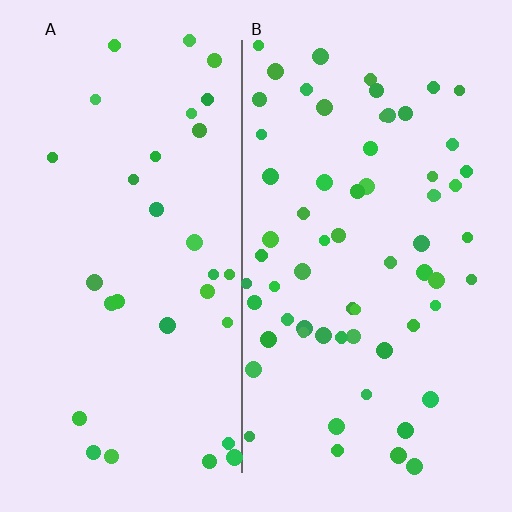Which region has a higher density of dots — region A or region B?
B (the right).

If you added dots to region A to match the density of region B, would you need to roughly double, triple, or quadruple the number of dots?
Approximately double.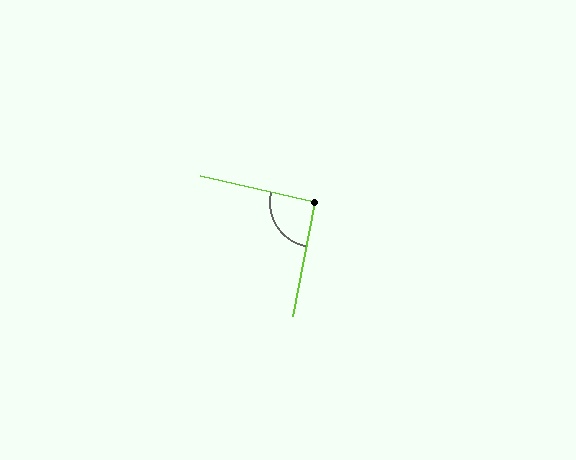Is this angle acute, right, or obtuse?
It is approximately a right angle.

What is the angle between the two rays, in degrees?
Approximately 92 degrees.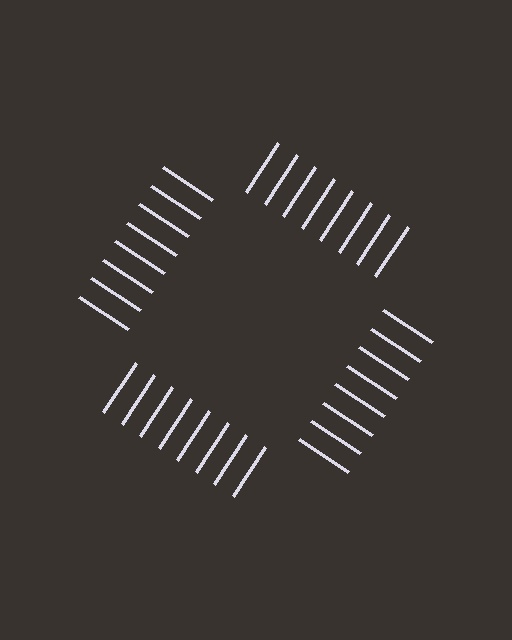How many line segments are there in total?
32 — 8 along each of the 4 edges.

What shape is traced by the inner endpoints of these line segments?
An illusory square — the line segments terminate on its edges but no continuous stroke is drawn.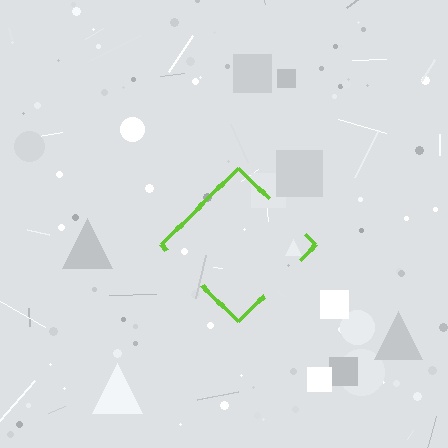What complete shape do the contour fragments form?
The contour fragments form a diamond.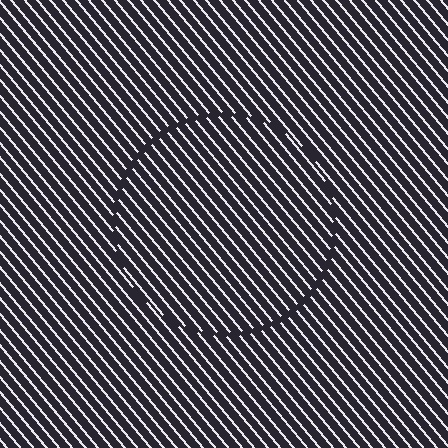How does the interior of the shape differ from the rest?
The interior of the shape contains the same grating, shifted by half a period — the contour is defined by the phase discontinuity where line-ends from the inner and outer gratings abut.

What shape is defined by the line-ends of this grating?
An illusory circle. The interior of the shape contains the same grating, shifted by half a period — the contour is defined by the phase discontinuity where line-ends from the inner and outer gratings abut.